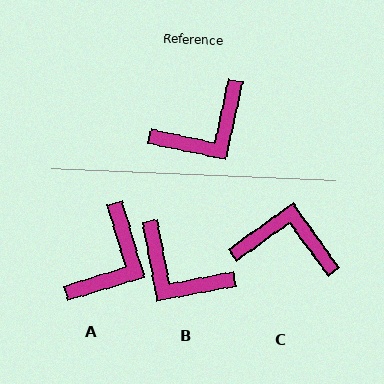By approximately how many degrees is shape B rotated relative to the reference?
Approximately 67 degrees clockwise.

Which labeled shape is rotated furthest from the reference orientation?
C, about 138 degrees away.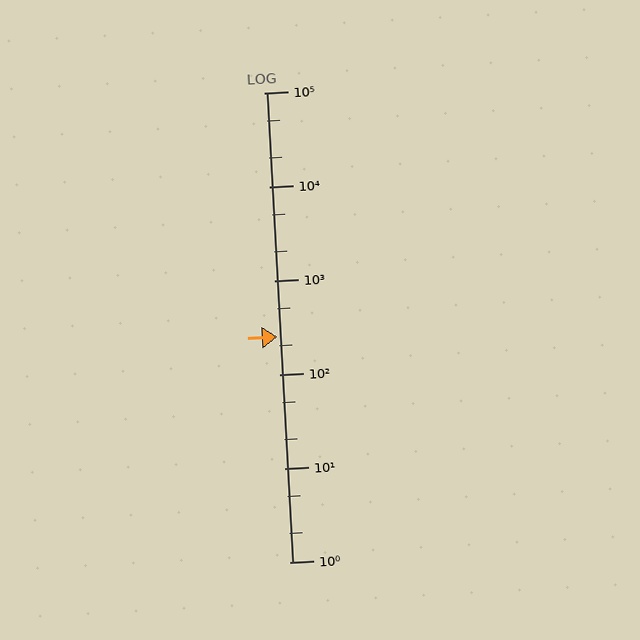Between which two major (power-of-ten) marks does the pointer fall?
The pointer is between 100 and 1000.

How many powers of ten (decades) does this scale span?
The scale spans 5 decades, from 1 to 100000.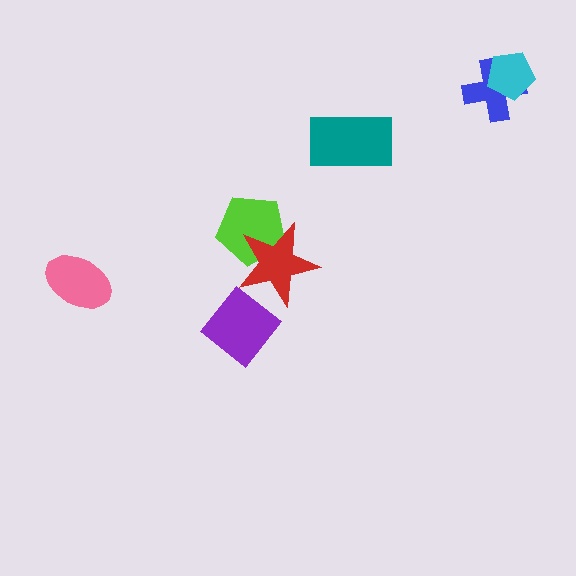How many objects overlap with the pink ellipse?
0 objects overlap with the pink ellipse.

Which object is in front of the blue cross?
The cyan pentagon is in front of the blue cross.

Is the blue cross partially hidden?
Yes, it is partially covered by another shape.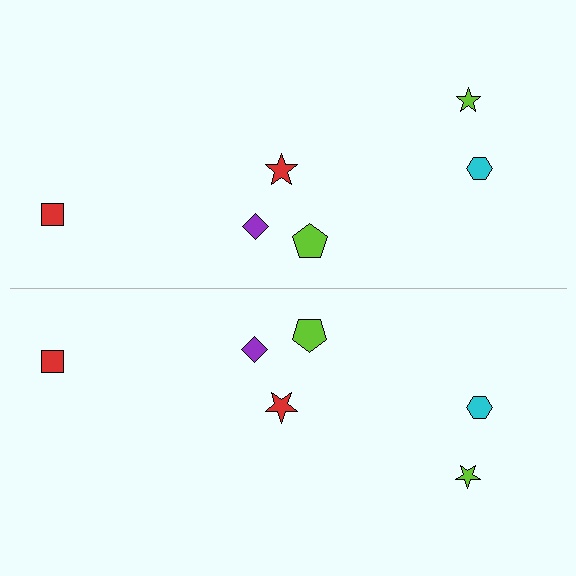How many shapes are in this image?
There are 12 shapes in this image.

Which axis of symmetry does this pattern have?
The pattern has a horizontal axis of symmetry running through the center of the image.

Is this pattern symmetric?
Yes, this pattern has bilateral (reflection) symmetry.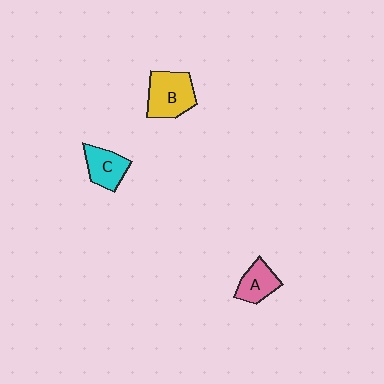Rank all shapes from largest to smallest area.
From largest to smallest: B (yellow), C (cyan), A (pink).